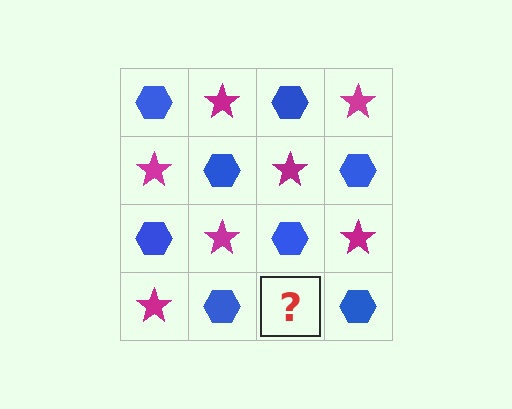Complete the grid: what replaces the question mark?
The question mark should be replaced with a magenta star.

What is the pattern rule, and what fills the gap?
The rule is that it alternates blue hexagon and magenta star in a checkerboard pattern. The gap should be filled with a magenta star.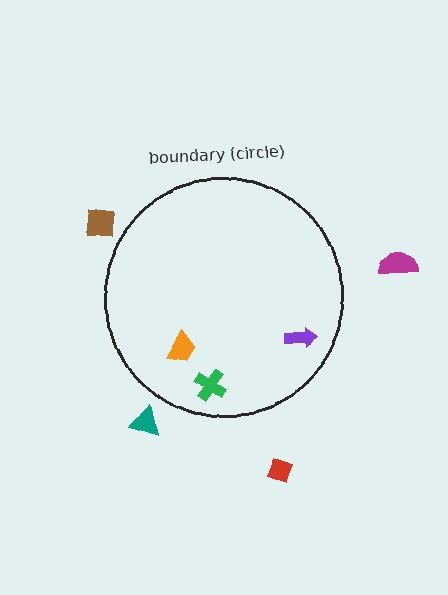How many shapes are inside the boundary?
3 inside, 4 outside.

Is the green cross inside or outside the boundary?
Inside.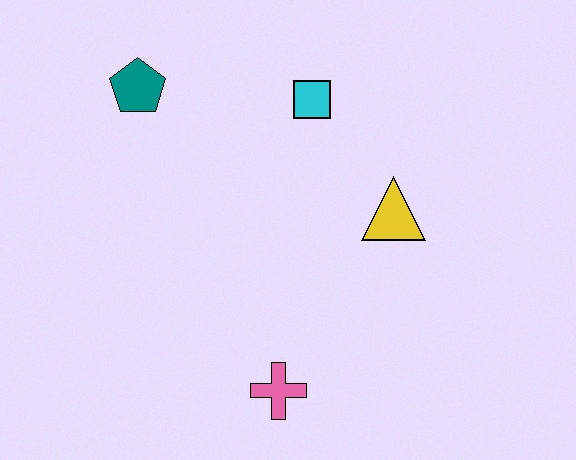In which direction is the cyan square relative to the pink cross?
The cyan square is above the pink cross.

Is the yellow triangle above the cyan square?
No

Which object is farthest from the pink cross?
The teal pentagon is farthest from the pink cross.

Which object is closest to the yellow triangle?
The cyan square is closest to the yellow triangle.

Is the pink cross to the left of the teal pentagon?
No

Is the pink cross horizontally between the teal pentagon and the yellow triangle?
Yes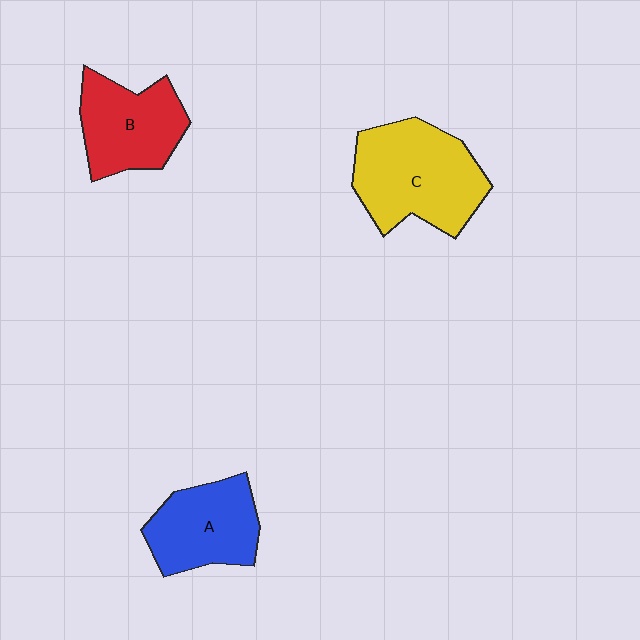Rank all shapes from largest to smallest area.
From largest to smallest: C (yellow), B (red), A (blue).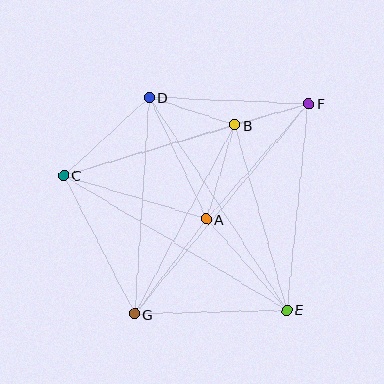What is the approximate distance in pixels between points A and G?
The distance between A and G is approximately 119 pixels.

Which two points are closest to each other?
Points B and F are closest to each other.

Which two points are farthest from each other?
Points F and G are farthest from each other.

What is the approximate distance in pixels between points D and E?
The distance between D and E is approximately 254 pixels.